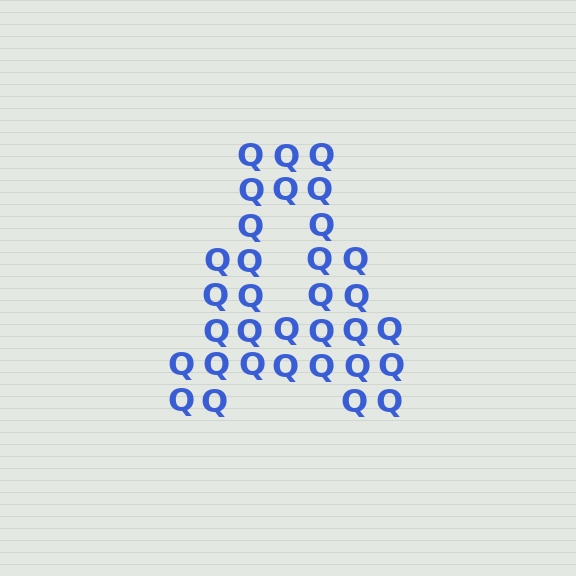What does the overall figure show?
The overall figure shows the letter A.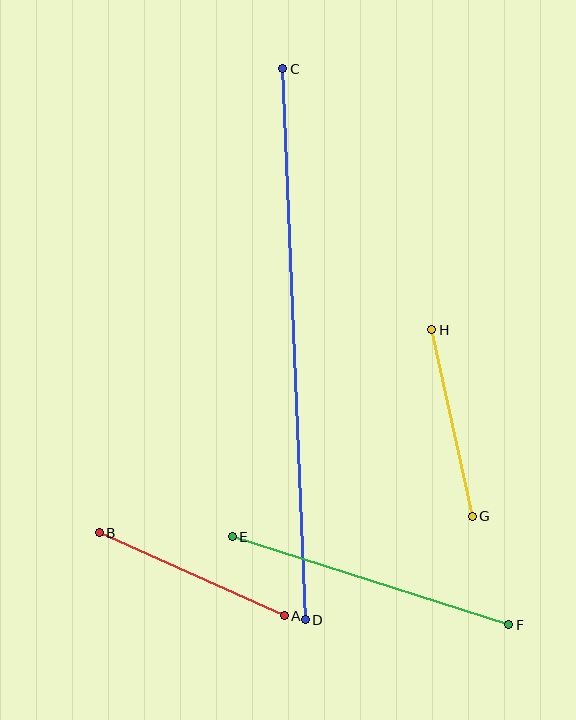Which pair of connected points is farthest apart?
Points C and D are farthest apart.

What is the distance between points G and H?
The distance is approximately 191 pixels.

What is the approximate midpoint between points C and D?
The midpoint is at approximately (294, 344) pixels.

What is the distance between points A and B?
The distance is approximately 203 pixels.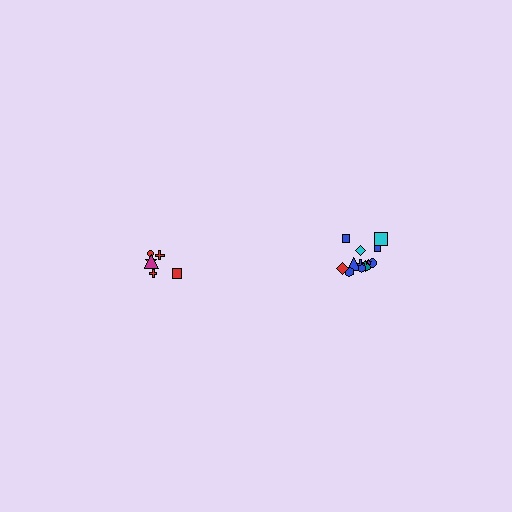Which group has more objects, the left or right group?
The right group.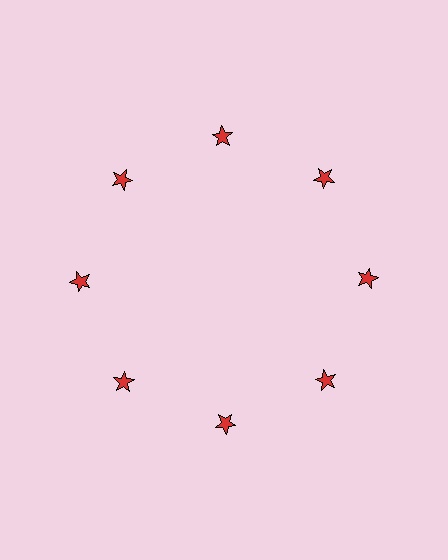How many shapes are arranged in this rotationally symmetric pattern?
There are 8 shapes, arranged in 8 groups of 1.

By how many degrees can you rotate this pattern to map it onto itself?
The pattern maps onto itself every 45 degrees of rotation.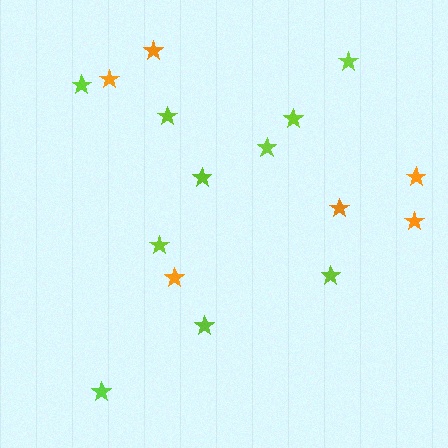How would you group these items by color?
There are 2 groups: one group of lime stars (10) and one group of orange stars (6).